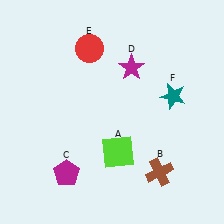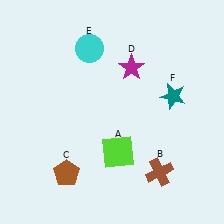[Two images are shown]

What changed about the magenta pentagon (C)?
In Image 1, C is magenta. In Image 2, it changed to brown.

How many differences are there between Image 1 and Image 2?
There are 2 differences between the two images.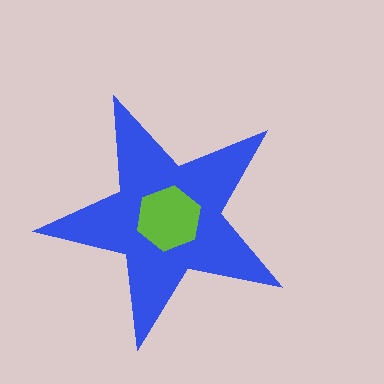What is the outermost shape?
The blue star.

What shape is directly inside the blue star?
The lime hexagon.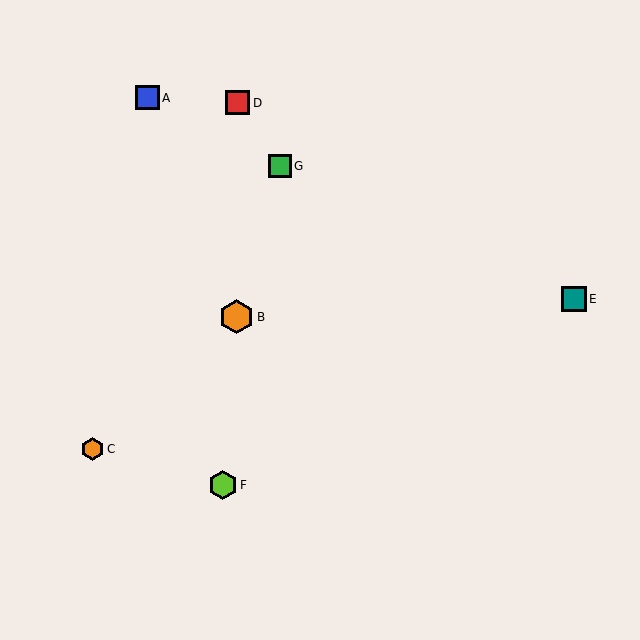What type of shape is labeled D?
Shape D is a red square.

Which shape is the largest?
The orange hexagon (labeled B) is the largest.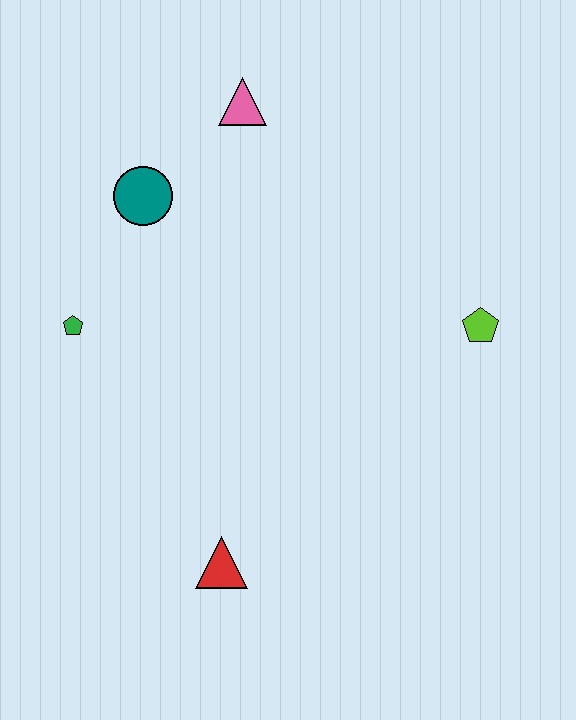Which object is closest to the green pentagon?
The teal circle is closest to the green pentagon.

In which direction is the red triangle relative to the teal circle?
The red triangle is below the teal circle.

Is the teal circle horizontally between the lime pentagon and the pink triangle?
No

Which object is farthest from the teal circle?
The red triangle is farthest from the teal circle.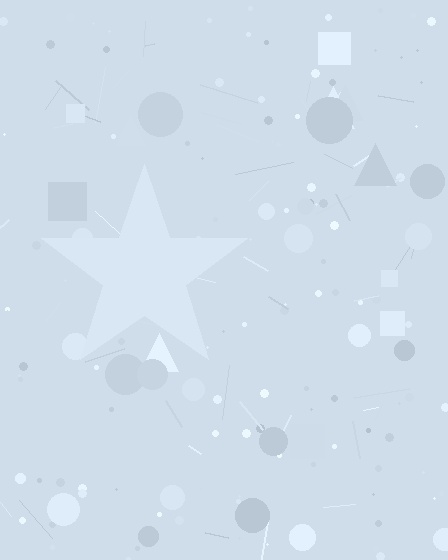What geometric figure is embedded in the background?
A star is embedded in the background.